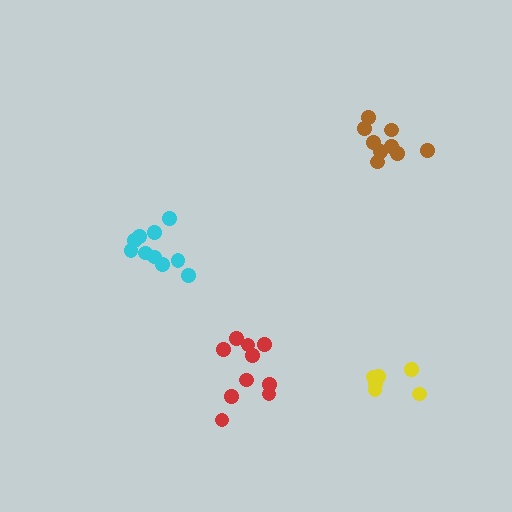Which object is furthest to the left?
The cyan cluster is leftmost.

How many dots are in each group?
Group 1: 10 dots, Group 2: 10 dots, Group 3: 6 dots, Group 4: 9 dots (35 total).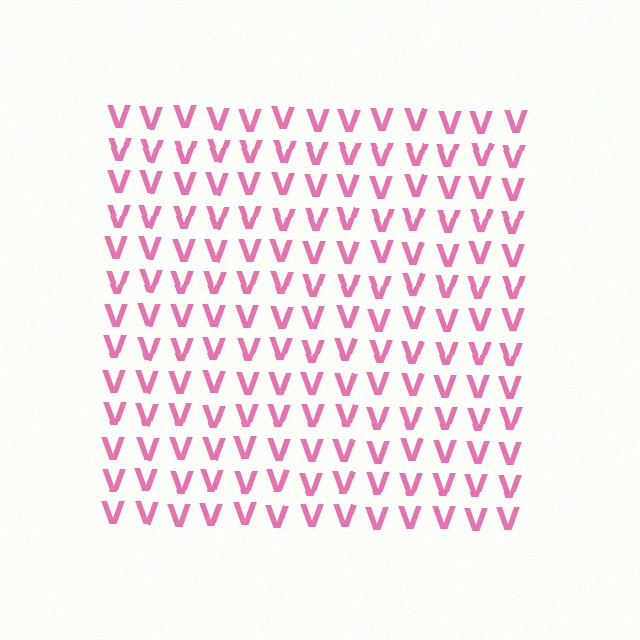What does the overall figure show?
The overall figure shows a square.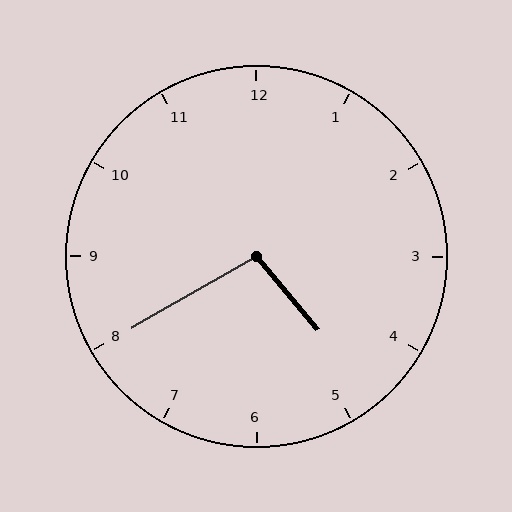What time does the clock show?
4:40.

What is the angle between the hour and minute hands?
Approximately 100 degrees.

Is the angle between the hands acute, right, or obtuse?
It is obtuse.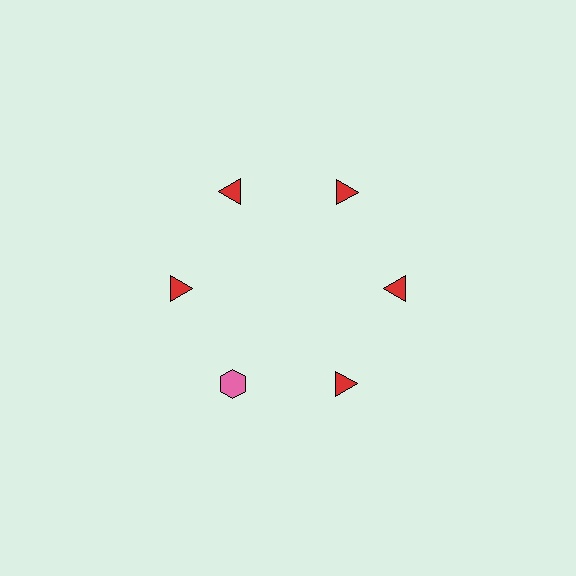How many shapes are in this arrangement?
There are 6 shapes arranged in a ring pattern.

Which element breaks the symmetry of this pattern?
The pink hexagon at roughly the 7 o'clock position breaks the symmetry. All other shapes are red triangles.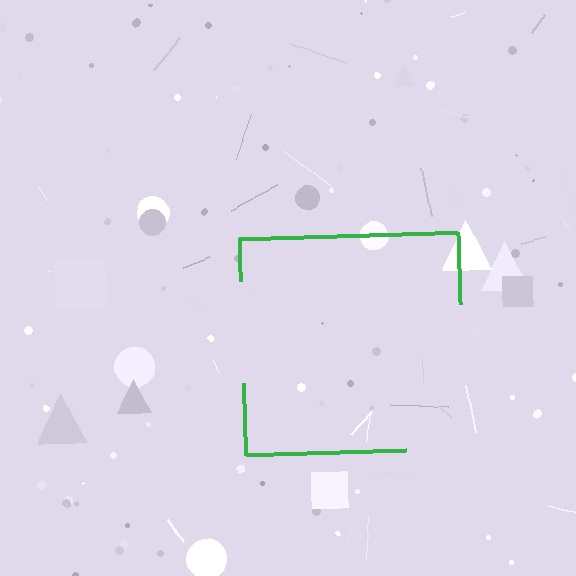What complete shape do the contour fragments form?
The contour fragments form a square.